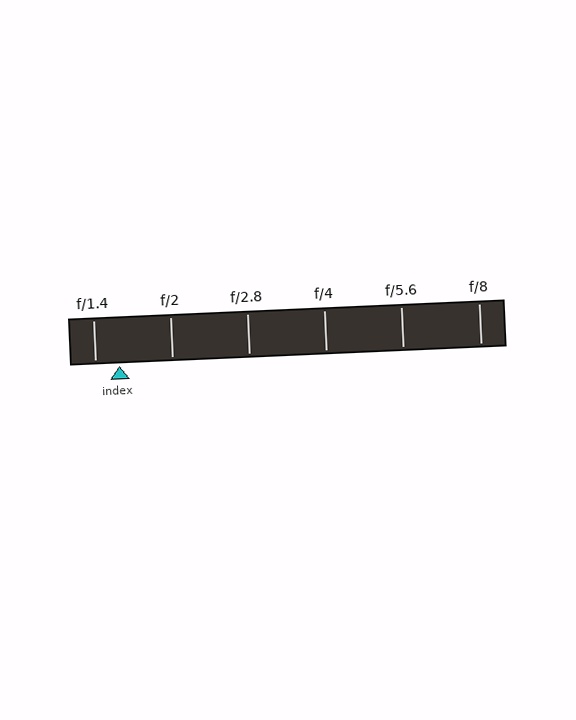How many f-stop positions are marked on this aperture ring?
There are 6 f-stop positions marked.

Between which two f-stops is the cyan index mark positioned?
The index mark is between f/1.4 and f/2.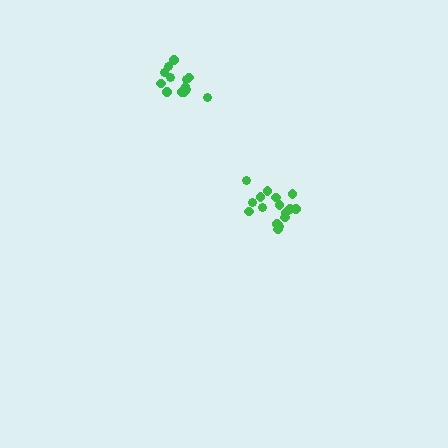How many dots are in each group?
Group 1: 16 dots, Group 2: 13 dots (29 total).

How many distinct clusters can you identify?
There are 2 distinct clusters.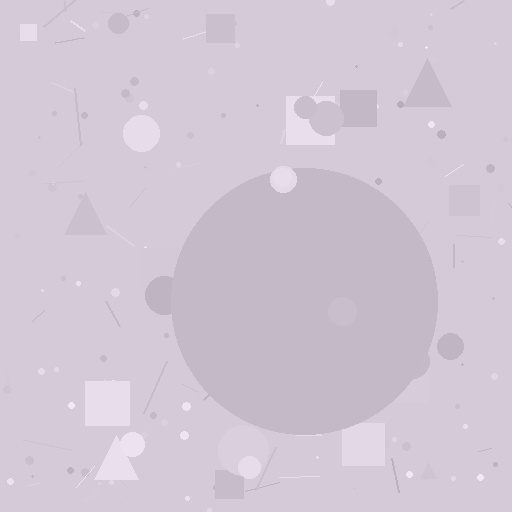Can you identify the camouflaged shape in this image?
The camouflaged shape is a circle.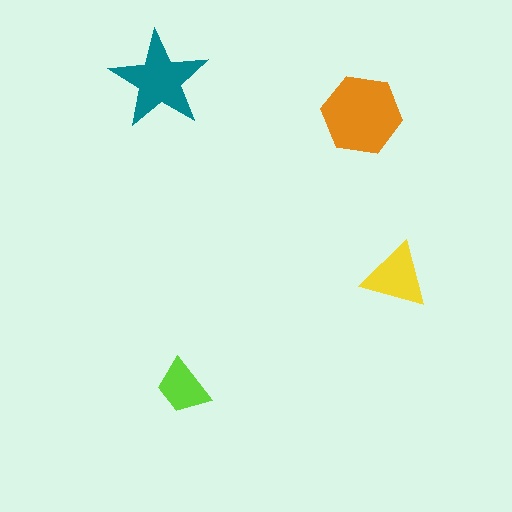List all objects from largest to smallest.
The orange hexagon, the teal star, the yellow triangle, the lime trapezoid.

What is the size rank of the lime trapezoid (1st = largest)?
4th.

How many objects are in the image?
There are 4 objects in the image.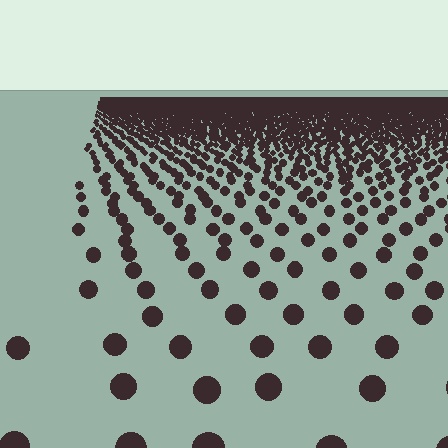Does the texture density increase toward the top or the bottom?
Density increases toward the top.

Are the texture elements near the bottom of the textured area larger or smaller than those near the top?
Larger. Near the bottom, elements are closer to the viewer and appear at a bigger on-screen size.